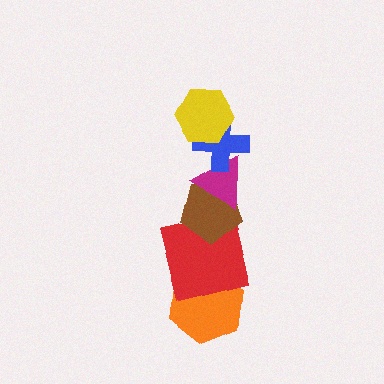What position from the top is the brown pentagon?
The brown pentagon is 4th from the top.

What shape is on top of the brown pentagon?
The magenta triangle is on top of the brown pentagon.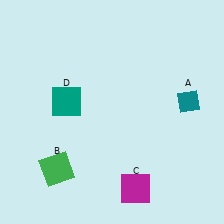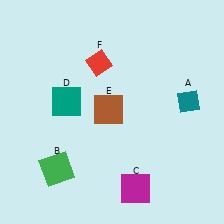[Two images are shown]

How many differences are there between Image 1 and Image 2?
There are 2 differences between the two images.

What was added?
A brown square (E), a red diamond (F) were added in Image 2.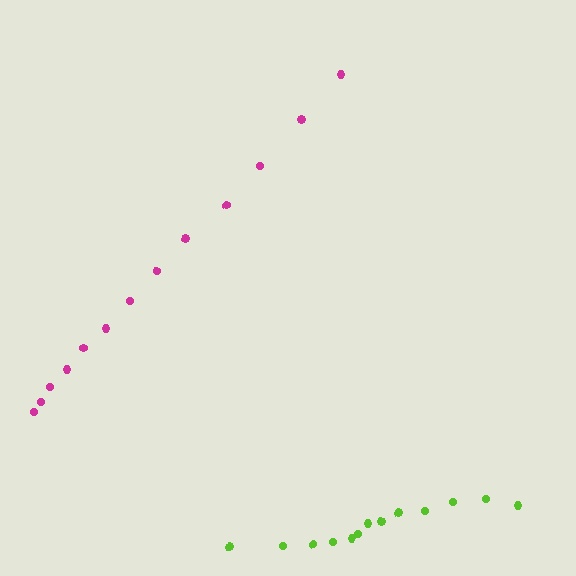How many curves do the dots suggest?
There are 2 distinct paths.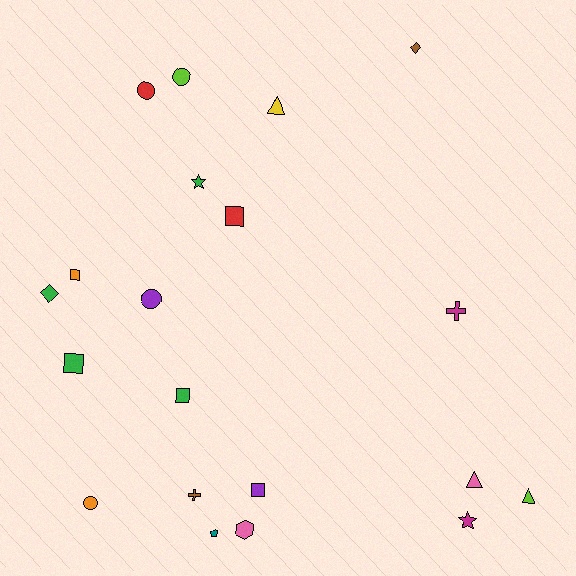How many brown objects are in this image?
There are 2 brown objects.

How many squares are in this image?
There are 5 squares.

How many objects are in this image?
There are 20 objects.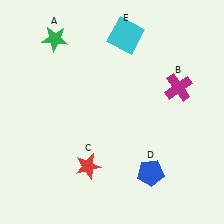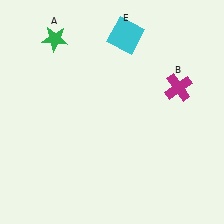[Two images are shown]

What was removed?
The blue pentagon (D), the red star (C) were removed in Image 2.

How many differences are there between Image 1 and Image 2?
There are 2 differences between the two images.